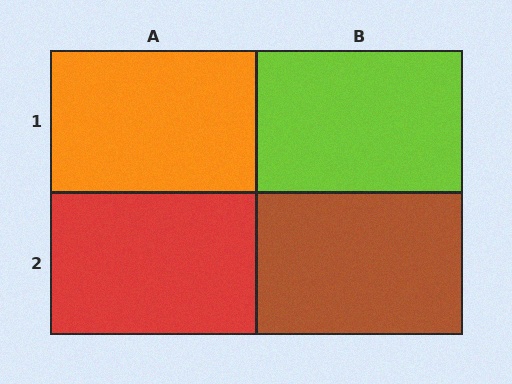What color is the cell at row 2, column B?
Brown.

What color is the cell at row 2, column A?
Red.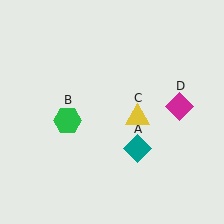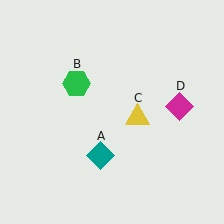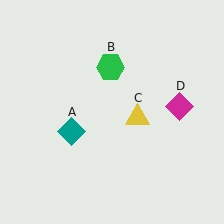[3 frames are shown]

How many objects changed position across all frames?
2 objects changed position: teal diamond (object A), green hexagon (object B).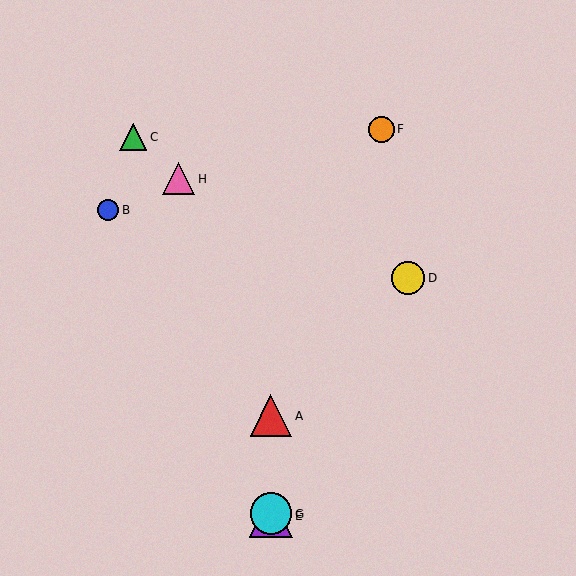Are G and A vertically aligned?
Yes, both are at x≈271.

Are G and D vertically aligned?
No, G is at x≈271 and D is at x≈408.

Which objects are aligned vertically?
Objects A, E, G are aligned vertically.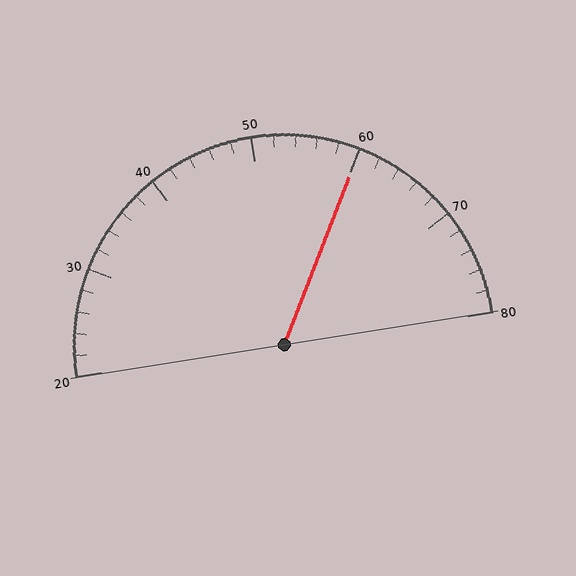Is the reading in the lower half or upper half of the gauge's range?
The reading is in the upper half of the range (20 to 80).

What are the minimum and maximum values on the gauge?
The gauge ranges from 20 to 80.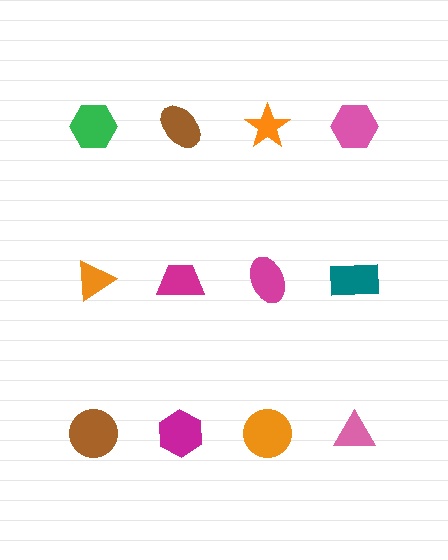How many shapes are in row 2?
4 shapes.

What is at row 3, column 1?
A brown circle.